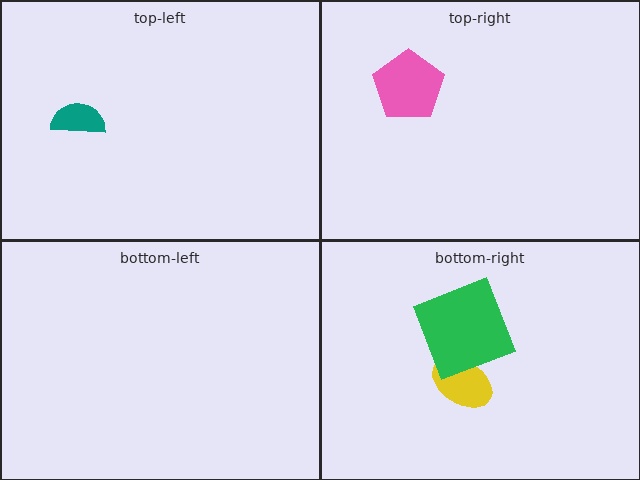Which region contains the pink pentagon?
The top-right region.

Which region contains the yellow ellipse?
The bottom-right region.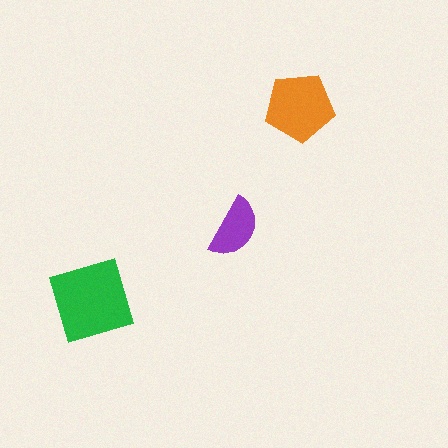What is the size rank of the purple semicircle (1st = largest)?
3rd.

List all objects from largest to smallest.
The green diamond, the orange pentagon, the purple semicircle.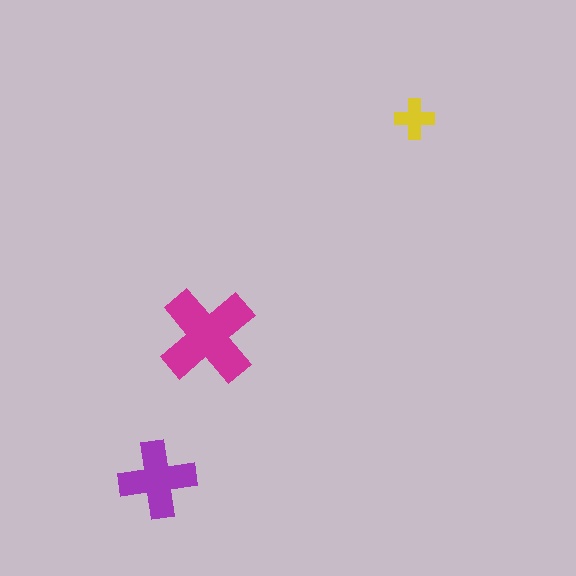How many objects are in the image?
There are 3 objects in the image.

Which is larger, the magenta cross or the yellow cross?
The magenta one.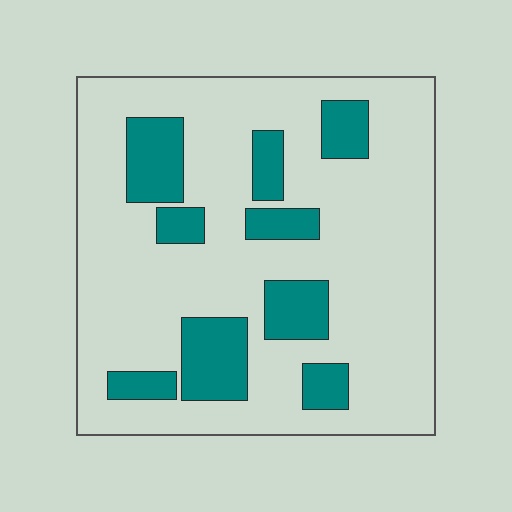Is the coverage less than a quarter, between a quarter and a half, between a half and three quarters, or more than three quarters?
Less than a quarter.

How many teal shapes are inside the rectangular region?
9.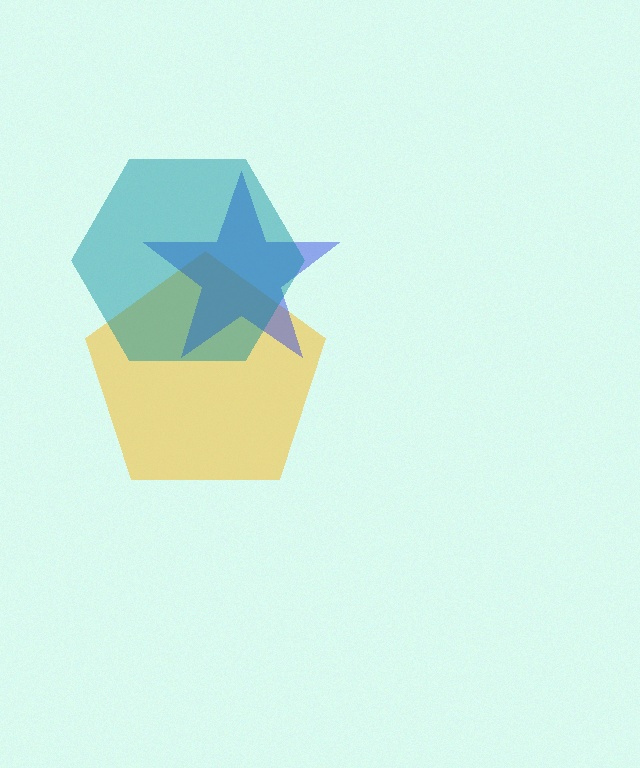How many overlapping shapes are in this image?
There are 3 overlapping shapes in the image.